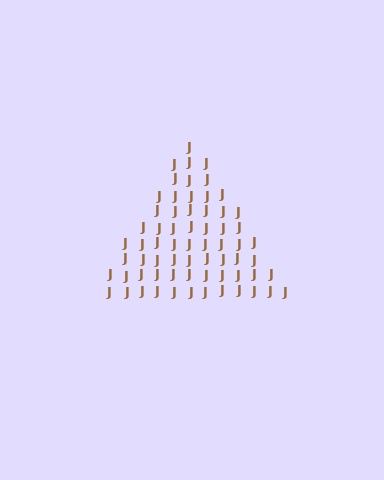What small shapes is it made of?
It is made of small letter J's.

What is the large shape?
The large shape is a triangle.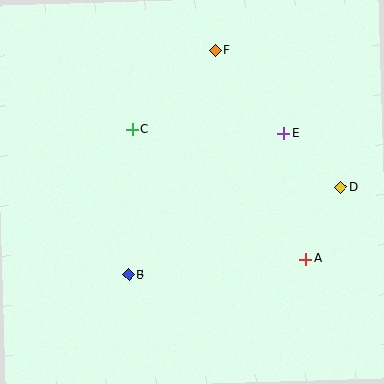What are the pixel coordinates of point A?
Point A is at (306, 259).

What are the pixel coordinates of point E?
Point E is at (284, 134).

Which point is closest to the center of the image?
Point C at (132, 130) is closest to the center.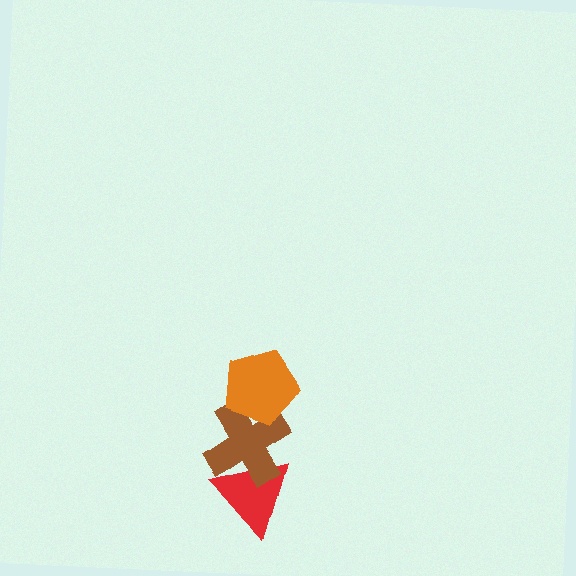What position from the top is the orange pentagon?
The orange pentagon is 1st from the top.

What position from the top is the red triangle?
The red triangle is 3rd from the top.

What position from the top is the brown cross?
The brown cross is 2nd from the top.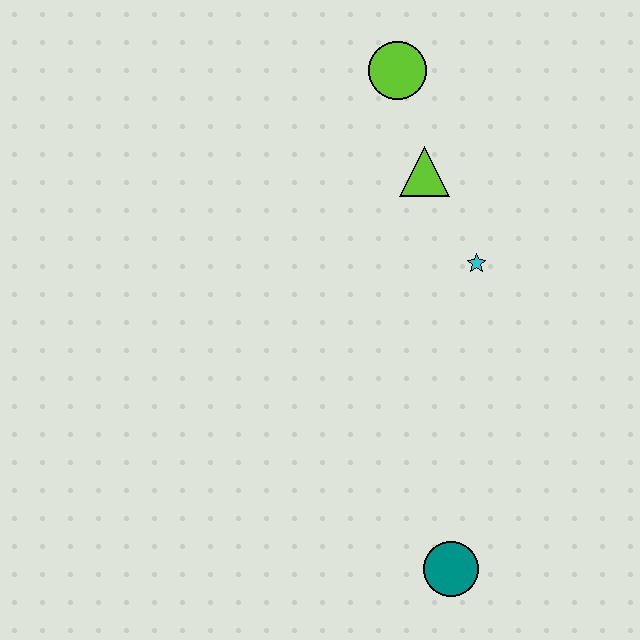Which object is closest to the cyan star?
The lime triangle is closest to the cyan star.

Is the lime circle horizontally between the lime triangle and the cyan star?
No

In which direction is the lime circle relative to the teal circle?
The lime circle is above the teal circle.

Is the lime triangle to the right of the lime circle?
Yes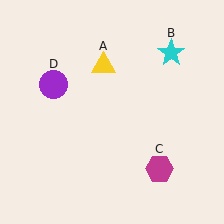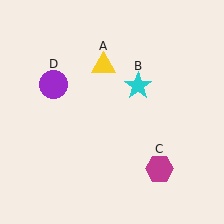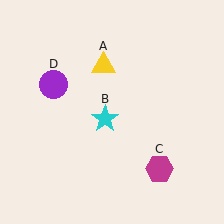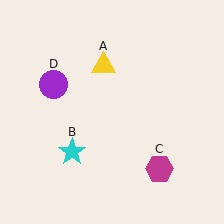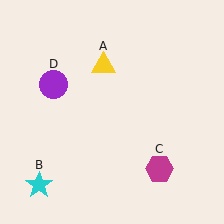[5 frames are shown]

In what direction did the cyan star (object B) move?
The cyan star (object B) moved down and to the left.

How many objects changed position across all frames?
1 object changed position: cyan star (object B).